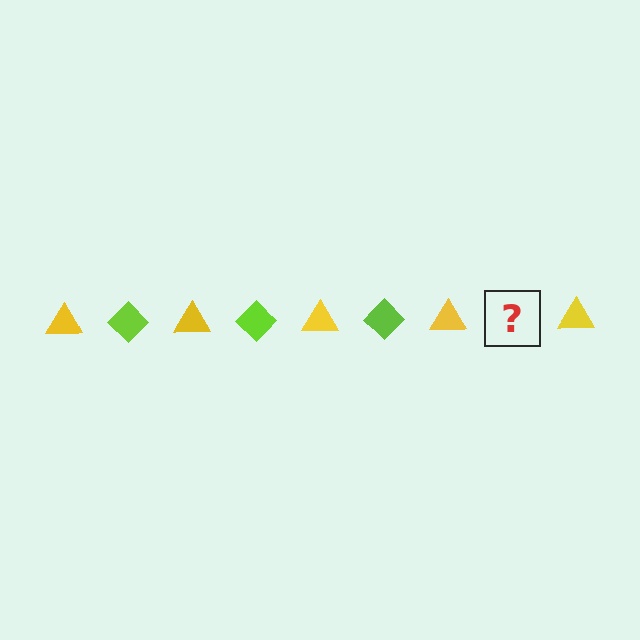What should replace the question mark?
The question mark should be replaced with a lime diamond.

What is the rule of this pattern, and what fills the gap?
The rule is that the pattern alternates between yellow triangle and lime diamond. The gap should be filled with a lime diamond.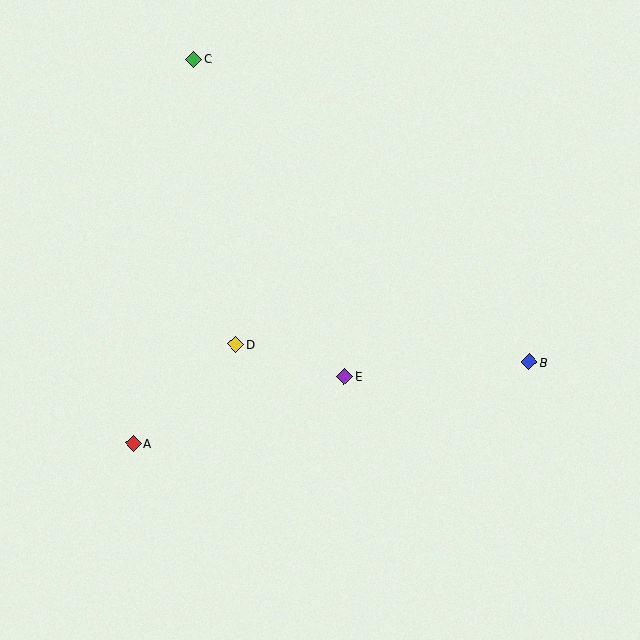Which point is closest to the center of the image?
Point E at (345, 376) is closest to the center.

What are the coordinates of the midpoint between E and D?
The midpoint between E and D is at (290, 360).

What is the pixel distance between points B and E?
The distance between B and E is 185 pixels.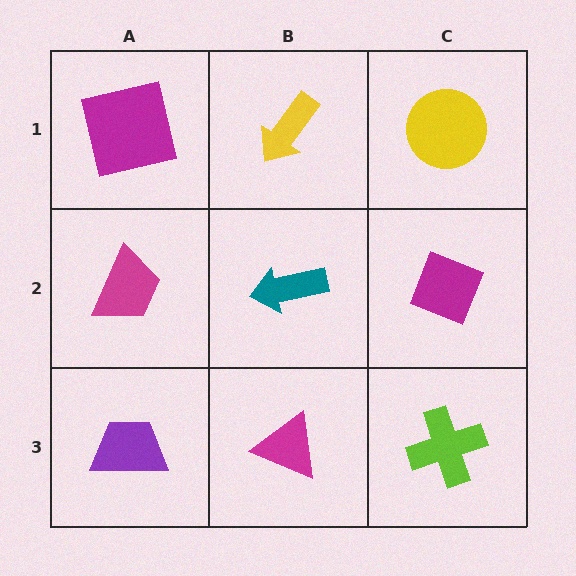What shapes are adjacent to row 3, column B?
A teal arrow (row 2, column B), a purple trapezoid (row 3, column A), a lime cross (row 3, column C).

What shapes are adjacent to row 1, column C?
A magenta diamond (row 2, column C), a yellow arrow (row 1, column B).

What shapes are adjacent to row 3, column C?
A magenta diamond (row 2, column C), a magenta triangle (row 3, column B).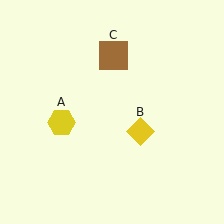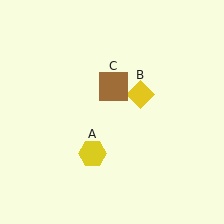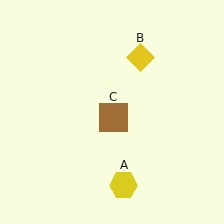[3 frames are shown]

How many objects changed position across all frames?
3 objects changed position: yellow hexagon (object A), yellow diamond (object B), brown square (object C).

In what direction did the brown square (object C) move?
The brown square (object C) moved down.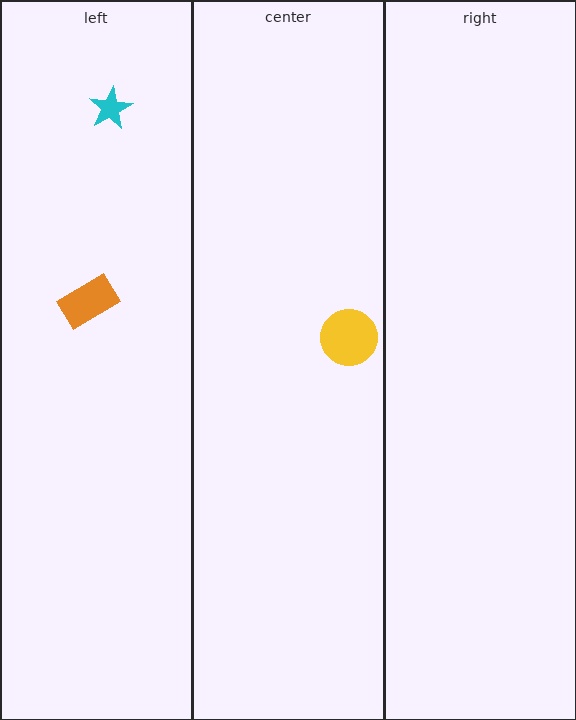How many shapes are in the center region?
1.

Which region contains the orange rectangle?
The left region.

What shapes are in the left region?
The orange rectangle, the cyan star.